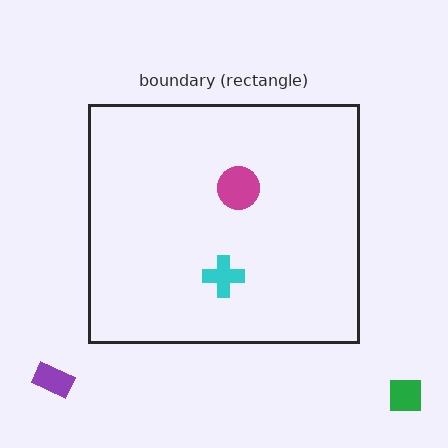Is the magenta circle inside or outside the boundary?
Inside.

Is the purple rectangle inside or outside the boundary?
Outside.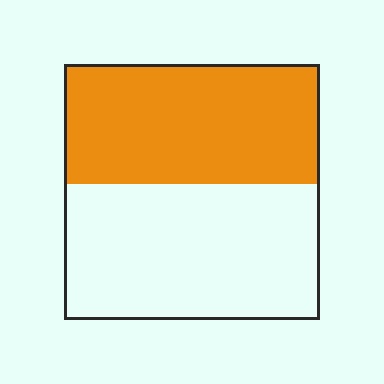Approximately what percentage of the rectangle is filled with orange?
Approximately 45%.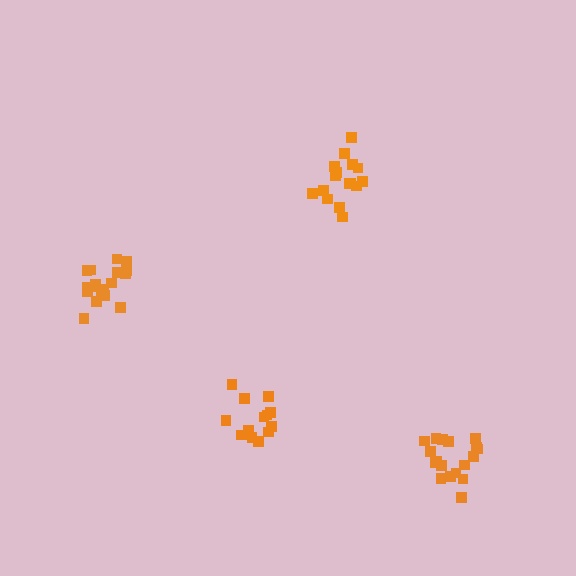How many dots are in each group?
Group 1: 13 dots, Group 2: 18 dots, Group 3: 16 dots, Group 4: 18 dots (65 total).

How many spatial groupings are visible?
There are 4 spatial groupings.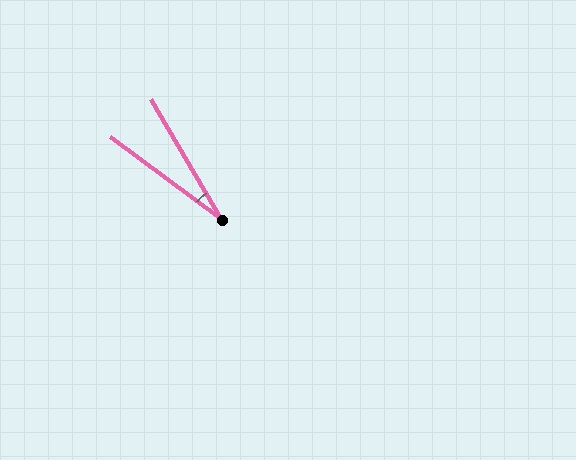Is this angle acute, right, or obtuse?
It is acute.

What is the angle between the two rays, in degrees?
Approximately 23 degrees.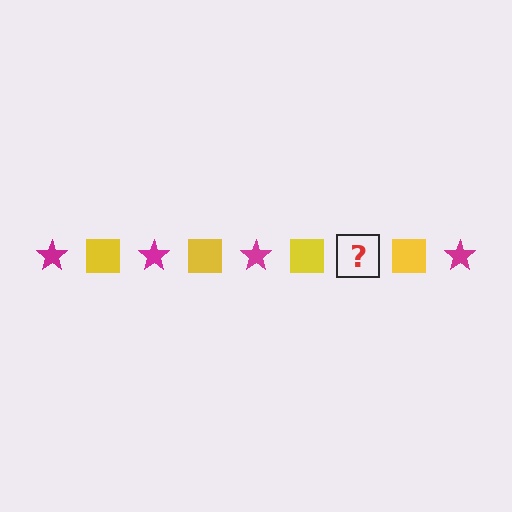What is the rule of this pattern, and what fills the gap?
The rule is that the pattern alternates between magenta star and yellow square. The gap should be filled with a magenta star.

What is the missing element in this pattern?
The missing element is a magenta star.